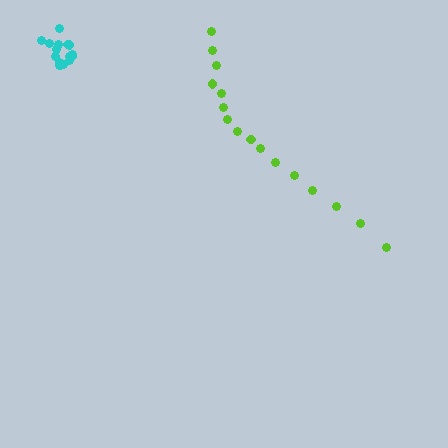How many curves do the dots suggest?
There are 2 distinct paths.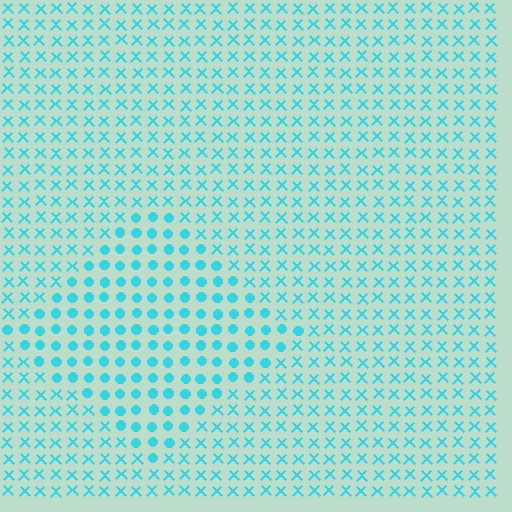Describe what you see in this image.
The image is filled with small cyan elements arranged in a uniform grid. A diamond-shaped region contains circles, while the surrounding area contains X marks. The boundary is defined purely by the change in element shape.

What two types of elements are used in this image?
The image uses circles inside the diamond region and X marks outside it.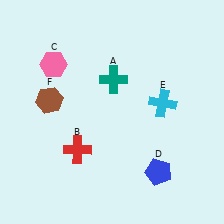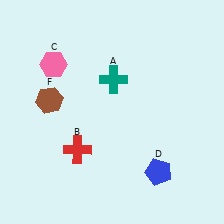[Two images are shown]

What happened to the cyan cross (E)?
The cyan cross (E) was removed in Image 2. It was in the top-right area of Image 1.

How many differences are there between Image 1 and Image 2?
There is 1 difference between the two images.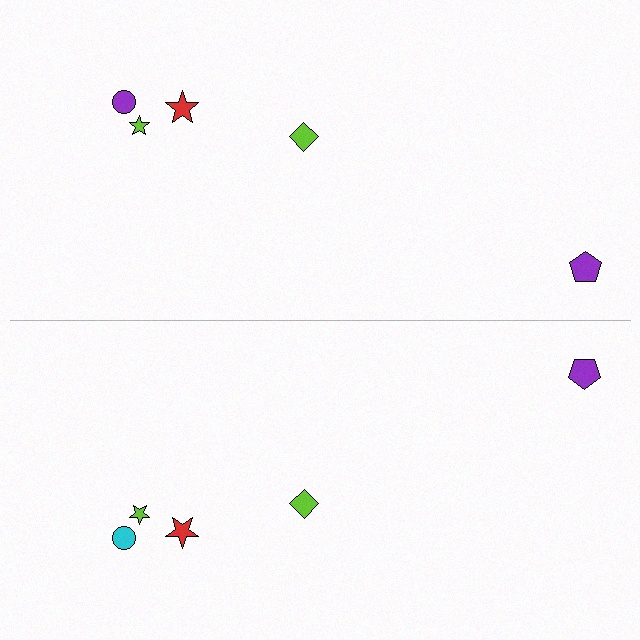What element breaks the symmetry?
The cyan circle on the bottom side breaks the symmetry — its mirror counterpart is purple.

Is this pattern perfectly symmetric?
No, the pattern is not perfectly symmetric. The cyan circle on the bottom side breaks the symmetry — its mirror counterpart is purple.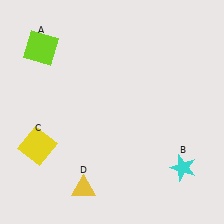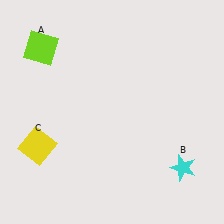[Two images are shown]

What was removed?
The yellow triangle (D) was removed in Image 2.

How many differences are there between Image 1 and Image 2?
There is 1 difference between the two images.